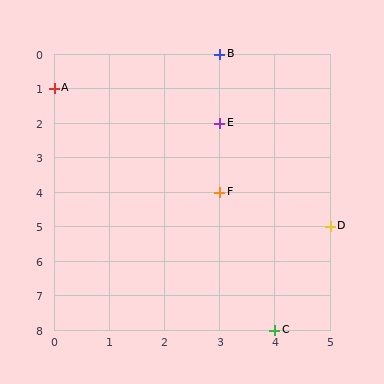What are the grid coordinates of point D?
Point D is at grid coordinates (5, 5).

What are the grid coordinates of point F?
Point F is at grid coordinates (3, 4).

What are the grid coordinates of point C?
Point C is at grid coordinates (4, 8).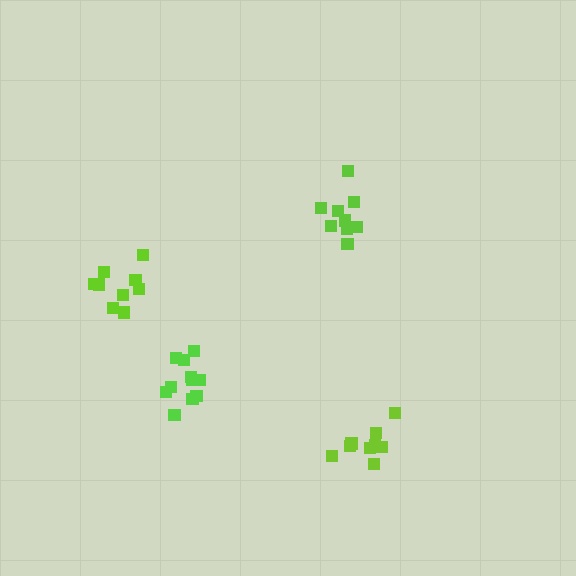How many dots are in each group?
Group 1: 9 dots, Group 2: 9 dots, Group 3: 9 dots, Group 4: 11 dots (38 total).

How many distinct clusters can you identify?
There are 4 distinct clusters.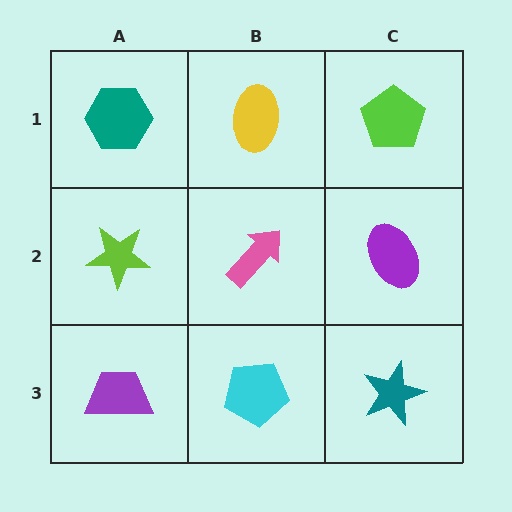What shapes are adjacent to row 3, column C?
A purple ellipse (row 2, column C), a cyan pentagon (row 3, column B).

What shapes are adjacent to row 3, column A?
A lime star (row 2, column A), a cyan pentagon (row 3, column B).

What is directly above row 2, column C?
A lime pentagon.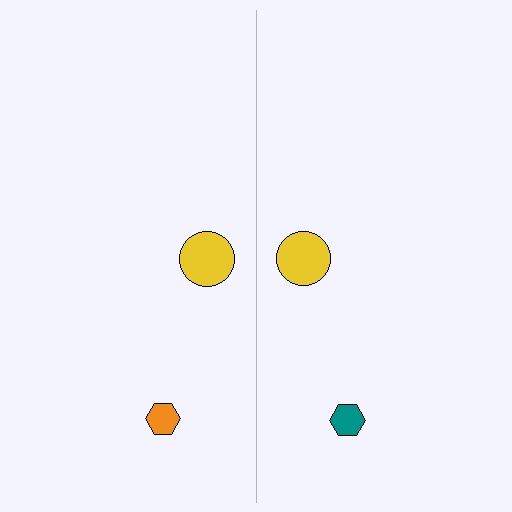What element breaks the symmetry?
The teal hexagon on the right side breaks the symmetry — its mirror counterpart is orange.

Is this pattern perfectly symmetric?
No, the pattern is not perfectly symmetric. The teal hexagon on the right side breaks the symmetry — its mirror counterpart is orange.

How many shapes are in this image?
There are 4 shapes in this image.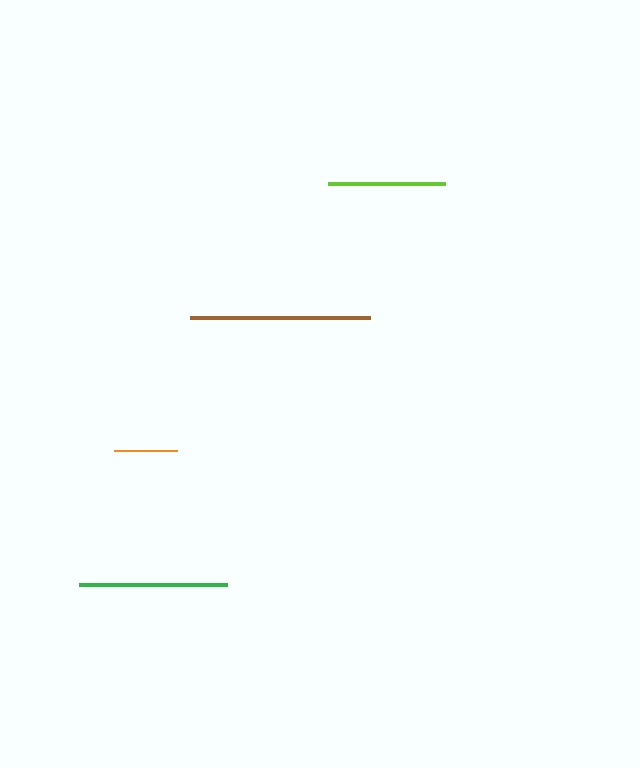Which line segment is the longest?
The brown line is the longest at approximately 180 pixels.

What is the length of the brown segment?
The brown segment is approximately 180 pixels long.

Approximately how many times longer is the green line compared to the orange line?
The green line is approximately 2.4 times the length of the orange line.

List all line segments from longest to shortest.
From longest to shortest: brown, green, lime, orange.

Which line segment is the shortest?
The orange line is the shortest at approximately 63 pixels.